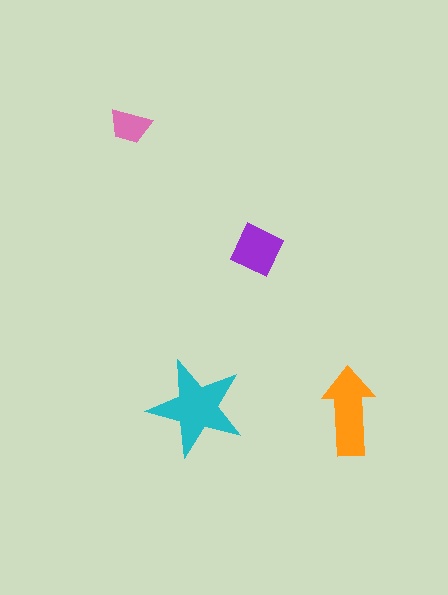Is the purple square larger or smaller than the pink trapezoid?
Larger.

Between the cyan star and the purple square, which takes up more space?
The cyan star.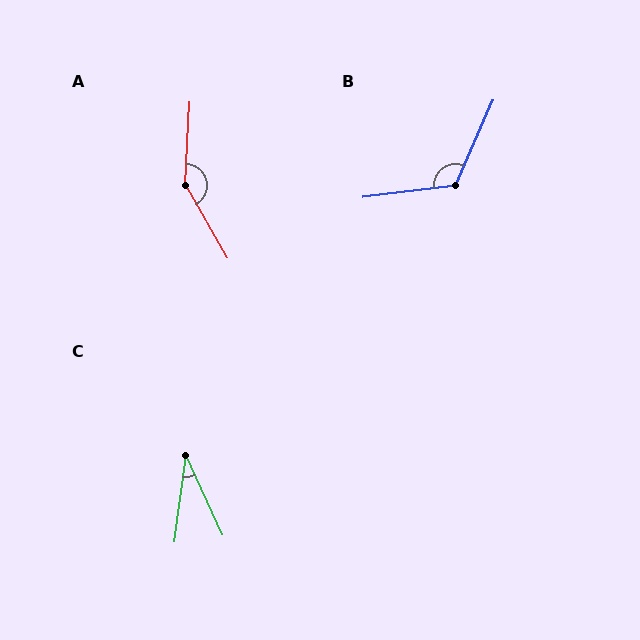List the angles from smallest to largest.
C (32°), B (121°), A (147°).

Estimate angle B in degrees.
Approximately 121 degrees.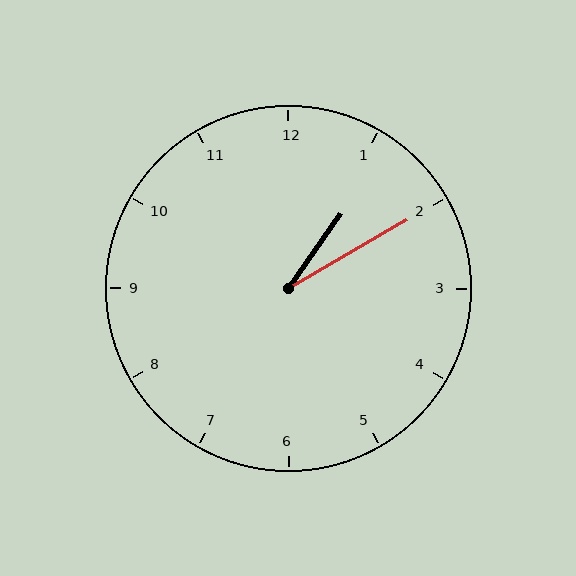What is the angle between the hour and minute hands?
Approximately 25 degrees.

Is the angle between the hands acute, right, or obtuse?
It is acute.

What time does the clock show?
1:10.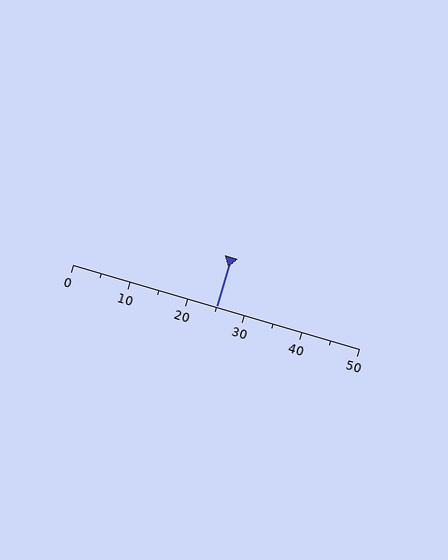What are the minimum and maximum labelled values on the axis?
The axis runs from 0 to 50.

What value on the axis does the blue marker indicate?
The marker indicates approximately 25.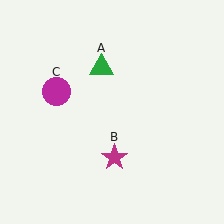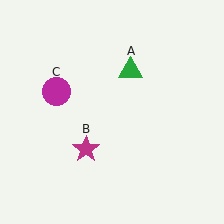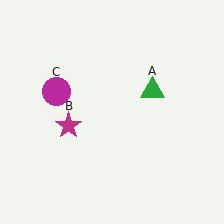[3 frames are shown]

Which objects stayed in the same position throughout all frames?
Magenta circle (object C) remained stationary.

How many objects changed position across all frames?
2 objects changed position: green triangle (object A), magenta star (object B).